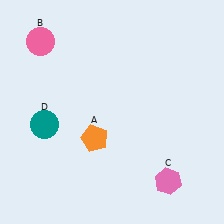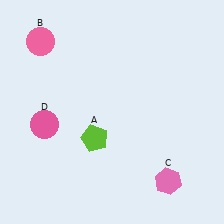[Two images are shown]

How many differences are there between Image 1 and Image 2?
There are 2 differences between the two images.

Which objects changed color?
A changed from orange to lime. D changed from teal to pink.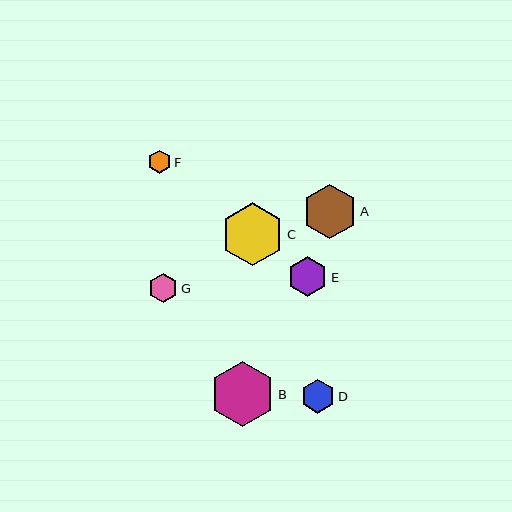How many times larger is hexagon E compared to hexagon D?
Hexagon E is approximately 1.2 times the size of hexagon D.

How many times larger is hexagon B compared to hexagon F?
Hexagon B is approximately 2.8 times the size of hexagon F.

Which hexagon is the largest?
Hexagon B is the largest with a size of approximately 65 pixels.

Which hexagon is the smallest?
Hexagon F is the smallest with a size of approximately 23 pixels.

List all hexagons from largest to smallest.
From largest to smallest: B, C, A, E, D, G, F.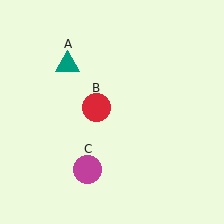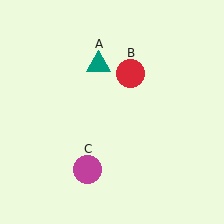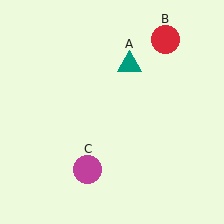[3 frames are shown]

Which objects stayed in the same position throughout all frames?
Magenta circle (object C) remained stationary.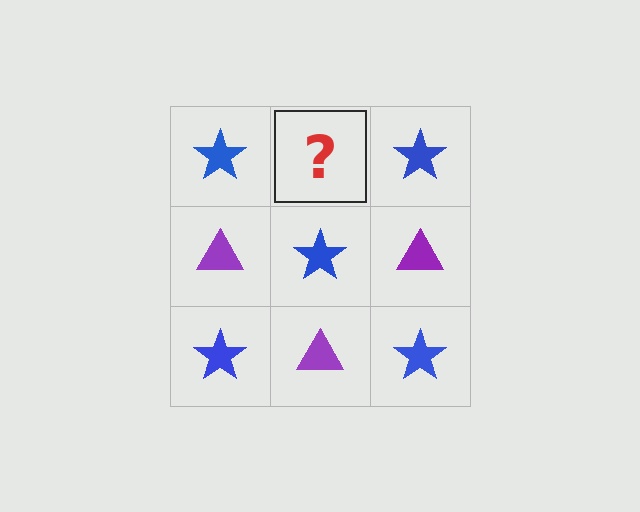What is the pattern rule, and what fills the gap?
The rule is that it alternates blue star and purple triangle in a checkerboard pattern. The gap should be filled with a purple triangle.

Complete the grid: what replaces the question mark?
The question mark should be replaced with a purple triangle.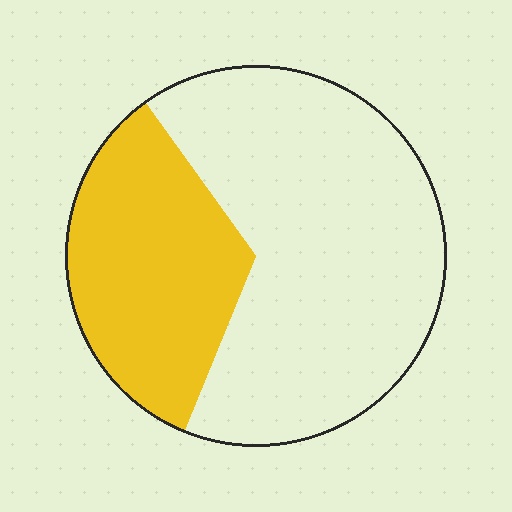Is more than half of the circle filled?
No.